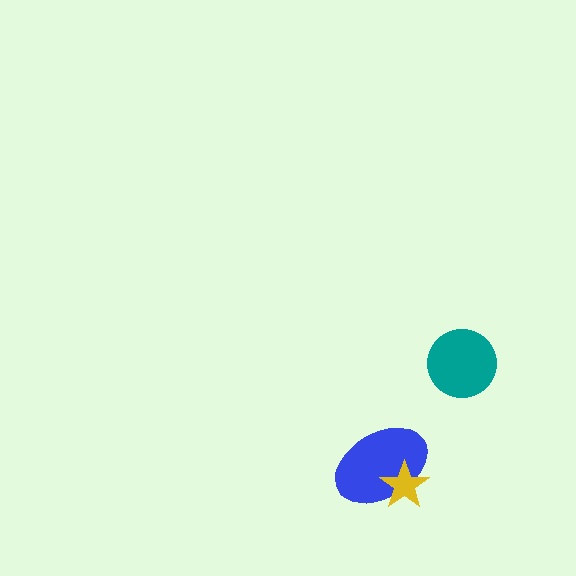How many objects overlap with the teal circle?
0 objects overlap with the teal circle.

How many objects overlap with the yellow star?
1 object overlaps with the yellow star.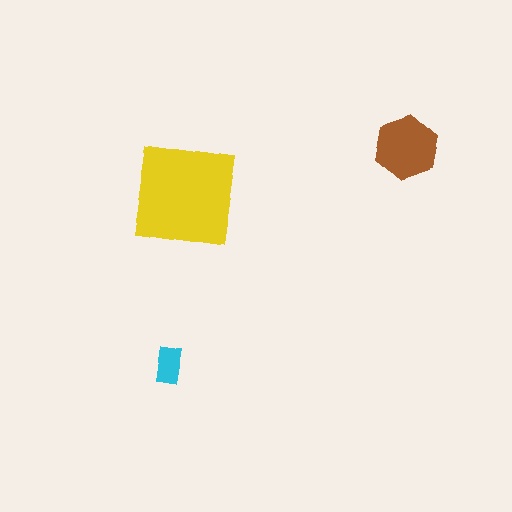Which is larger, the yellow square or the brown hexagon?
The yellow square.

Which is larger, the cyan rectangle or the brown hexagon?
The brown hexagon.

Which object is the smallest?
The cyan rectangle.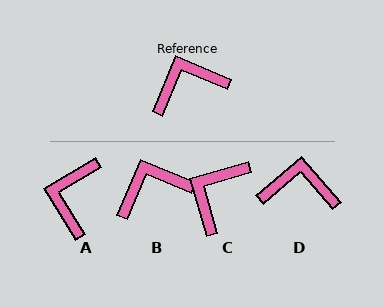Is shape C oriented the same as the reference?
No, it is off by about 39 degrees.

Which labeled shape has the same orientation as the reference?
B.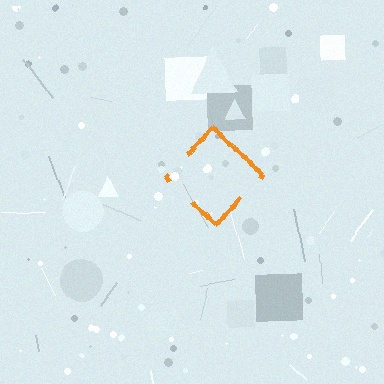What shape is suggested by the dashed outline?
The dashed outline suggests a diamond.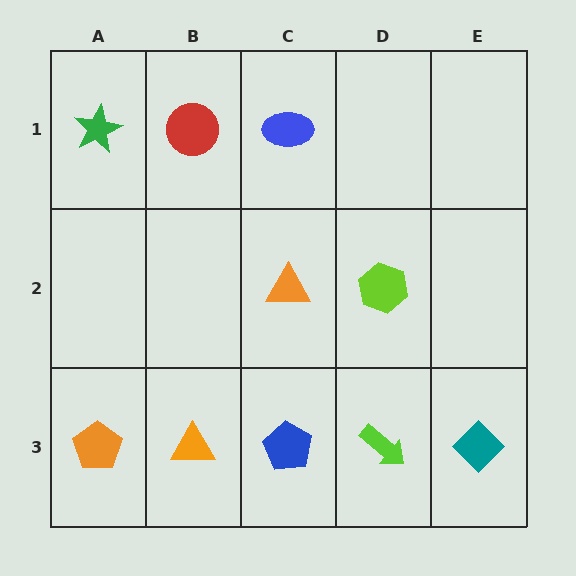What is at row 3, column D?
A lime arrow.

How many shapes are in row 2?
2 shapes.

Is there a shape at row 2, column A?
No, that cell is empty.